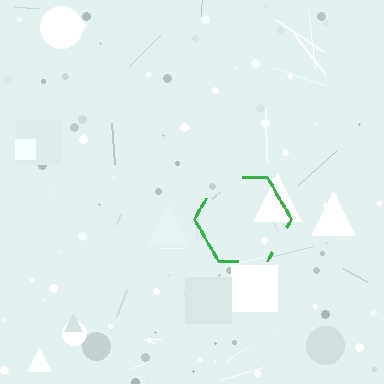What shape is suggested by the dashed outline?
The dashed outline suggests a hexagon.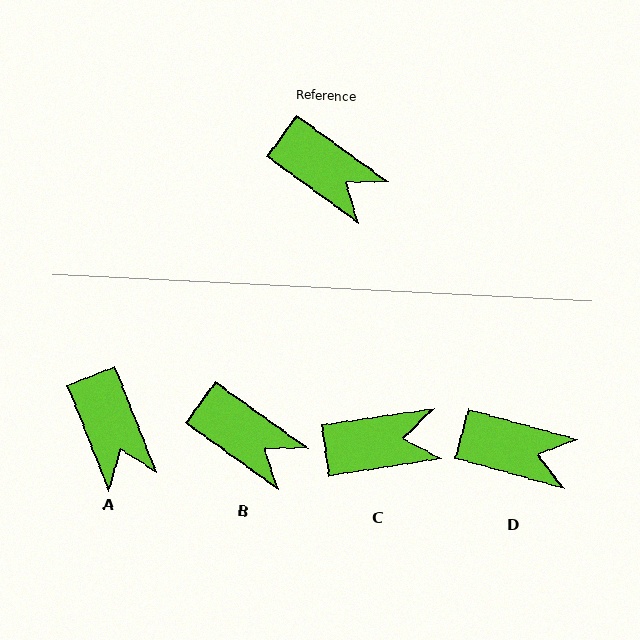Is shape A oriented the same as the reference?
No, it is off by about 32 degrees.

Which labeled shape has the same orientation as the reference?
B.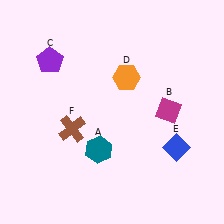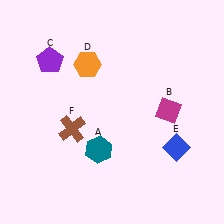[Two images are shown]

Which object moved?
The orange hexagon (D) moved left.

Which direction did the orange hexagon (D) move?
The orange hexagon (D) moved left.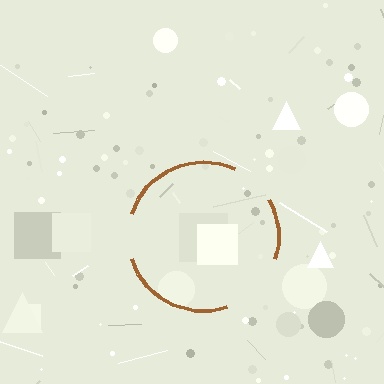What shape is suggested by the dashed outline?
The dashed outline suggests a circle.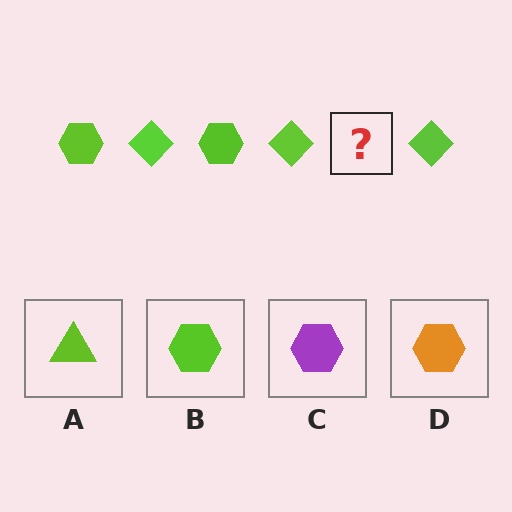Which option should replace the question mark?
Option B.